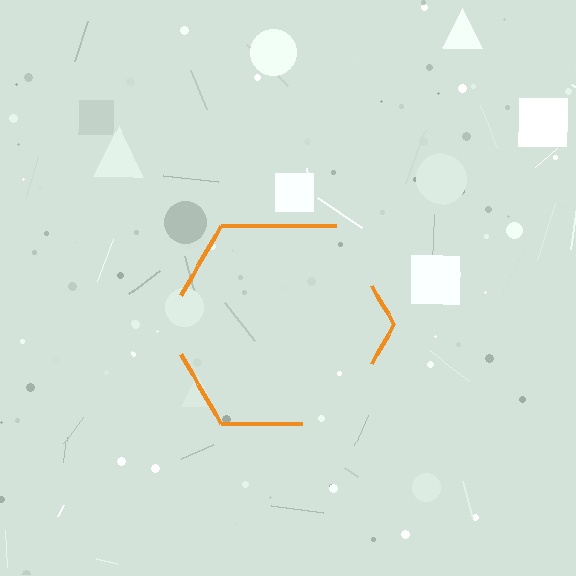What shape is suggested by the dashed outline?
The dashed outline suggests a hexagon.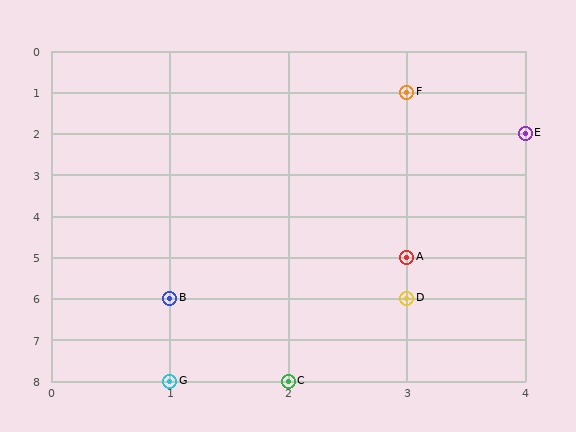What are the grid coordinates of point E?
Point E is at grid coordinates (4, 2).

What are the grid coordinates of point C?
Point C is at grid coordinates (2, 8).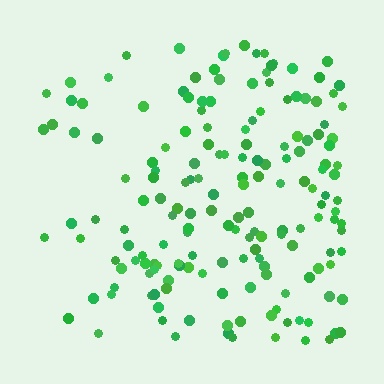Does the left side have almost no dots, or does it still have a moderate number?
Still a moderate number, just noticeably fewer than the right.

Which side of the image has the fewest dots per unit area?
The left.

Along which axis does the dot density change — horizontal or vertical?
Horizontal.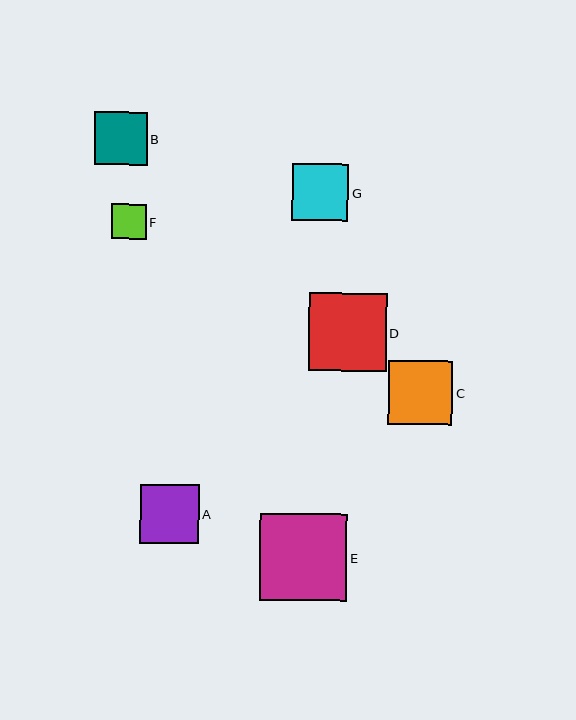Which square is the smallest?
Square F is the smallest with a size of approximately 35 pixels.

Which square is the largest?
Square E is the largest with a size of approximately 88 pixels.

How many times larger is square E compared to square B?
Square E is approximately 1.7 times the size of square B.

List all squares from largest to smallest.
From largest to smallest: E, D, C, A, G, B, F.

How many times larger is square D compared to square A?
Square D is approximately 1.3 times the size of square A.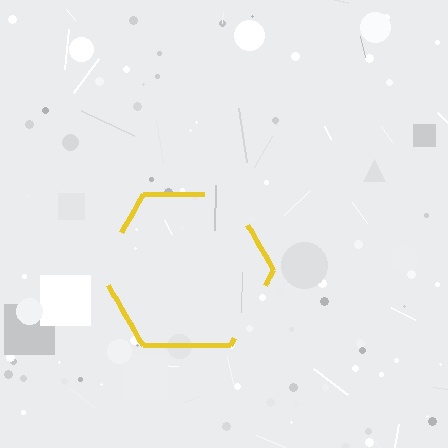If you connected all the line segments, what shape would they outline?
They would outline a hexagon.